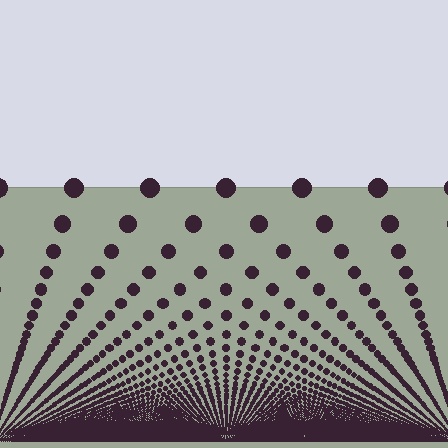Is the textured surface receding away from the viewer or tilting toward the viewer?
The surface appears to tilt toward the viewer. Texture elements get larger and sparser toward the top.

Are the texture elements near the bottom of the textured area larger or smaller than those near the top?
Smaller. The gradient is inverted — elements near the bottom are smaller and denser.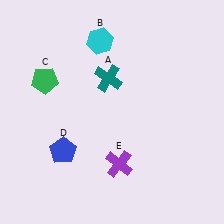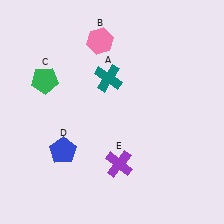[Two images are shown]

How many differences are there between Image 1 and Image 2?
There is 1 difference between the two images.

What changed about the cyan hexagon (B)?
In Image 1, B is cyan. In Image 2, it changed to pink.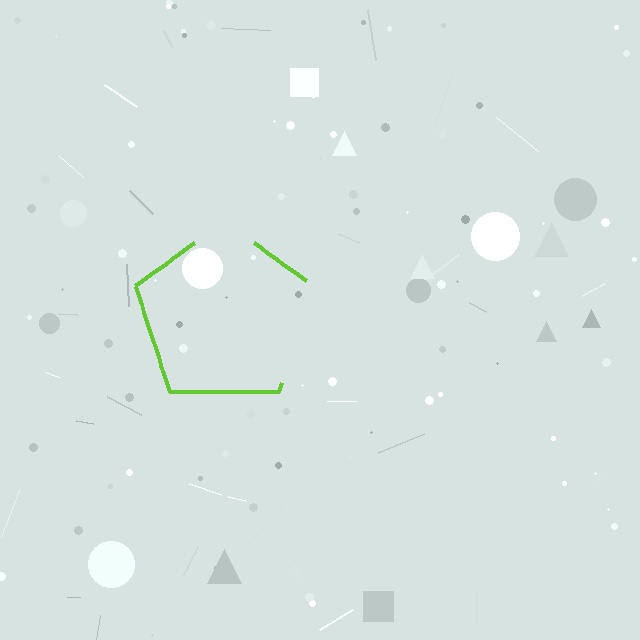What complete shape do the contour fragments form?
The contour fragments form a pentagon.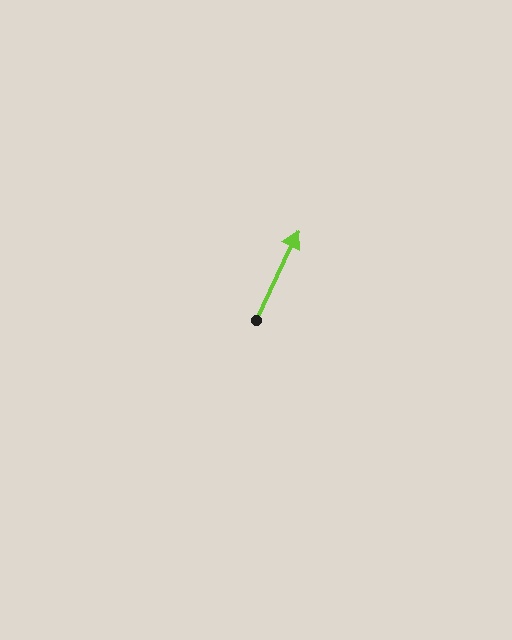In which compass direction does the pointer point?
Northeast.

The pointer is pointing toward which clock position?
Roughly 1 o'clock.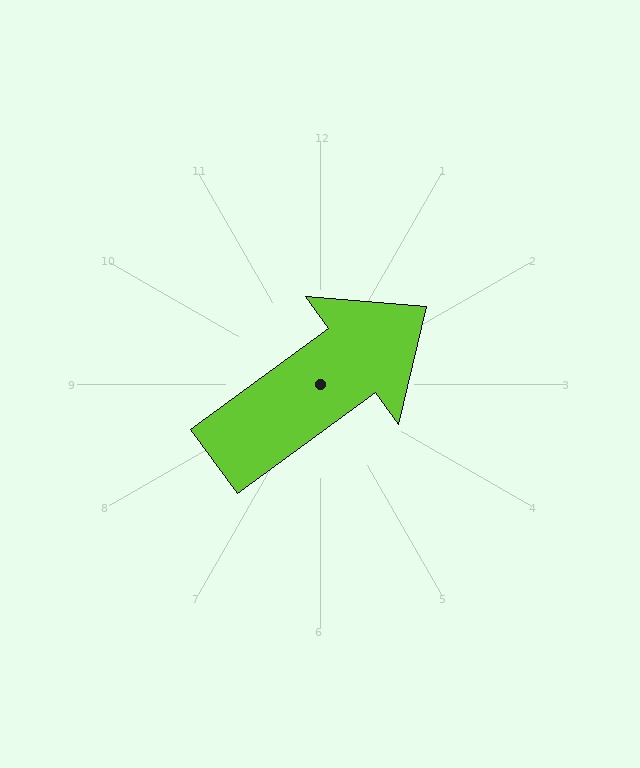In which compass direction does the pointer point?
Northeast.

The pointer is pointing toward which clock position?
Roughly 2 o'clock.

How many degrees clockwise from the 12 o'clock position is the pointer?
Approximately 54 degrees.